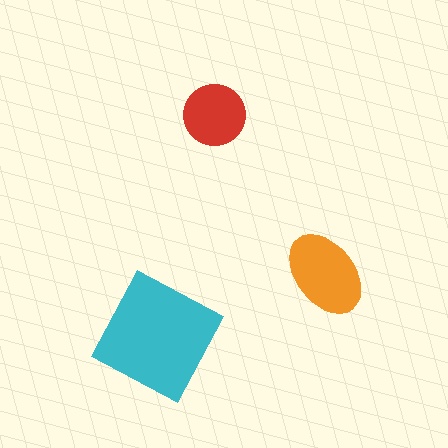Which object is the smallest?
The red circle.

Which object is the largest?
The cyan square.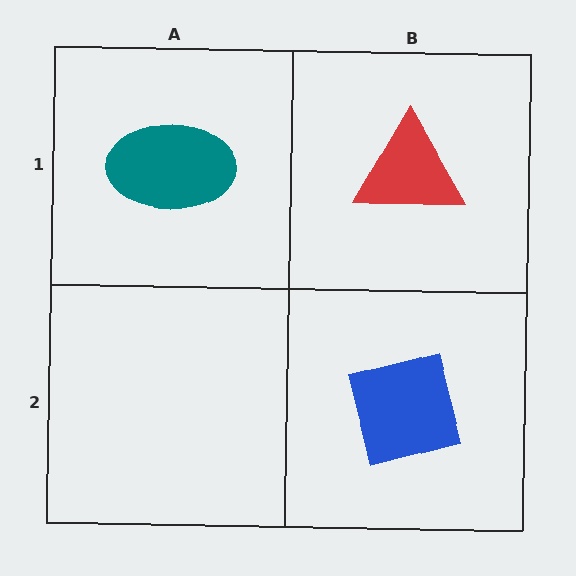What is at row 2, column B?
A blue square.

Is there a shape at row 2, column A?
No, that cell is empty.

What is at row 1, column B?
A red triangle.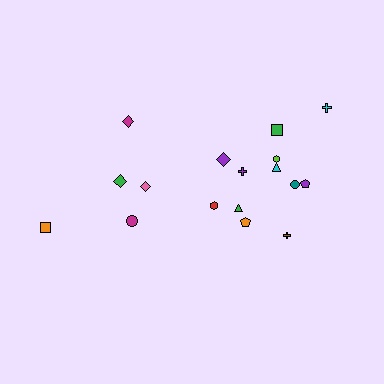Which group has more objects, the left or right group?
The right group.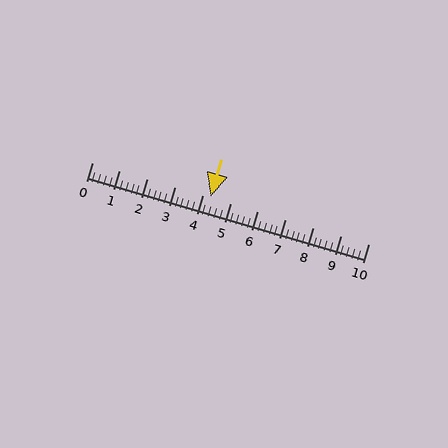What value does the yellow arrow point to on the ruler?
The yellow arrow points to approximately 4.3.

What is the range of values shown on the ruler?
The ruler shows values from 0 to 10.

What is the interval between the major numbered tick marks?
The major tick marks are spaced 1 units apart.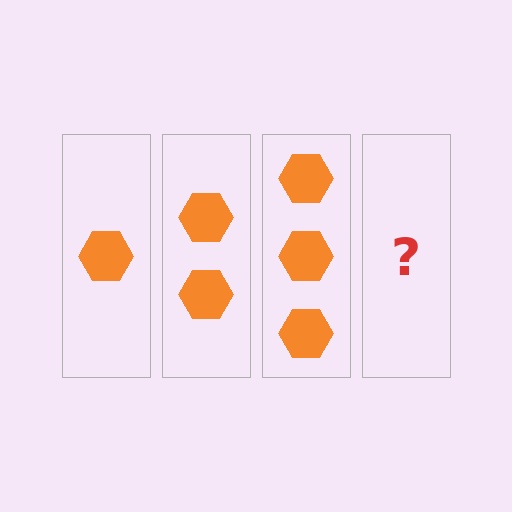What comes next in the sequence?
The next element should be 4 hexagons.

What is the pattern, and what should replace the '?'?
The pattern is that each step adds one more hexagon. The '?' should be 4 hexagons.